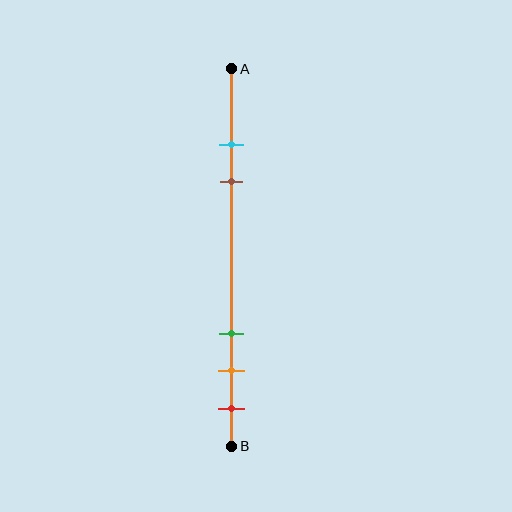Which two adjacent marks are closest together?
The cyan and brown marks are the closest adjacent pair.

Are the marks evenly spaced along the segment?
No, the marks are not evenly spaced.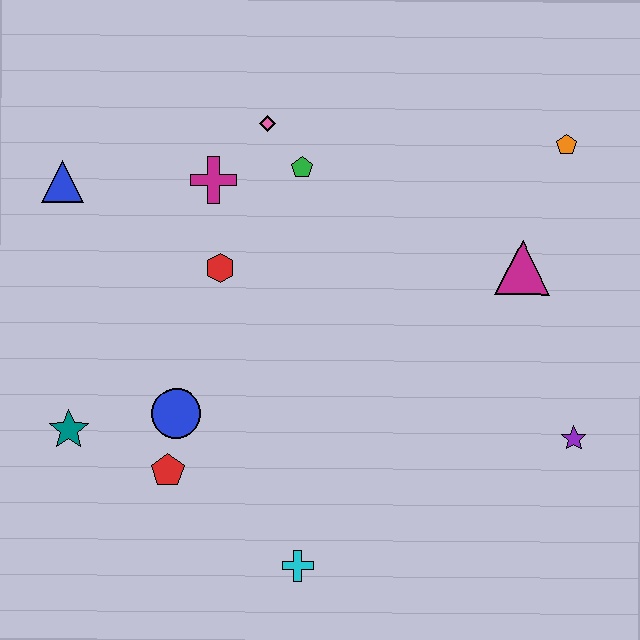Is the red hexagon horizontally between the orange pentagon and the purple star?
No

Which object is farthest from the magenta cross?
The purple star is farthest from the magenta cross.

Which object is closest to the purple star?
The magenta triangle is closest to the purple star.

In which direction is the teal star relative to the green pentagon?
The teal star is below the green pentagon.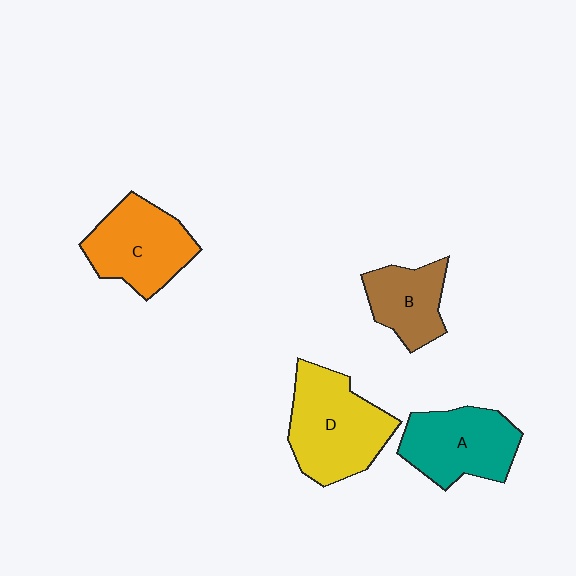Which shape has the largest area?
Shape D (yellow).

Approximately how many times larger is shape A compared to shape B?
Approximately 1.4 times.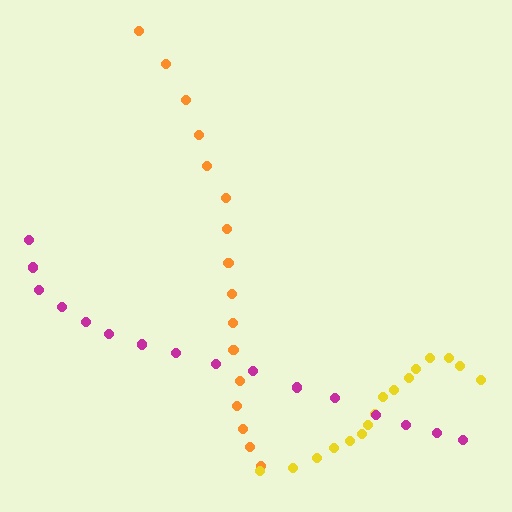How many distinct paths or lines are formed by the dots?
There are 3 distinct paths.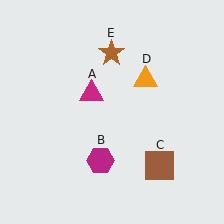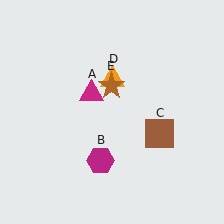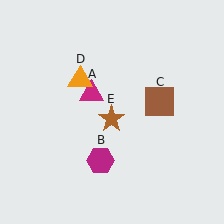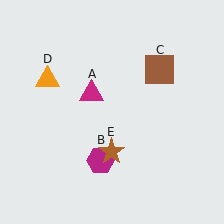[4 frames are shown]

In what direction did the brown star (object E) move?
The brown star (object E) moved down.